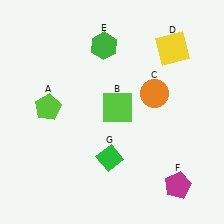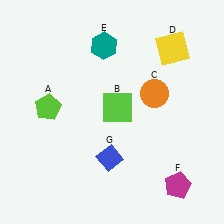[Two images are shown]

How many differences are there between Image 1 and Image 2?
There are 2 differences between the two images.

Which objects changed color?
E changed from green to teal. G changed from green to blue.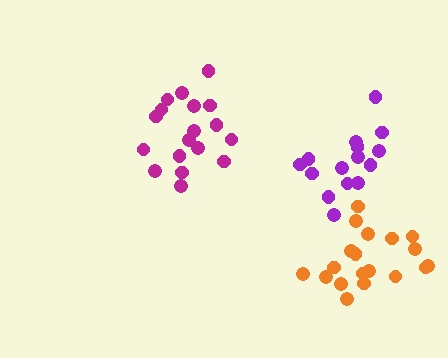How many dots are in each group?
Group 1: 19 dots, Group 2: 15 dots, Group 3: 18 dots (52 total).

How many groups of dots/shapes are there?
There are 3 groups.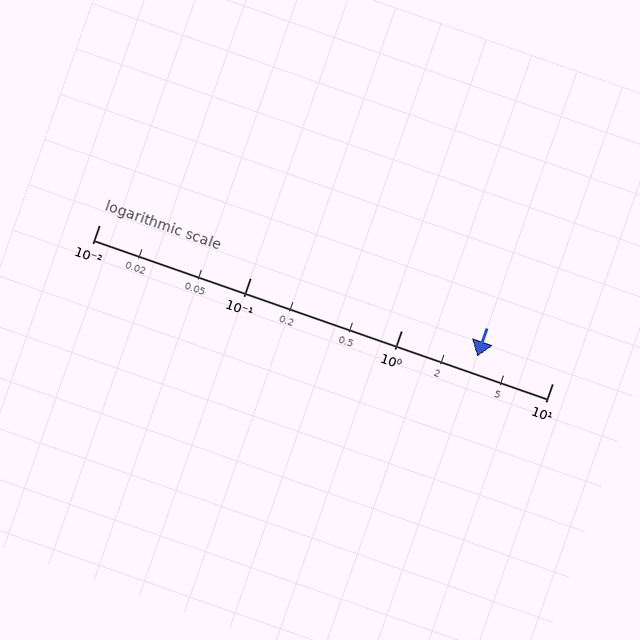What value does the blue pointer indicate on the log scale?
The pointer indicates approximately 3.2.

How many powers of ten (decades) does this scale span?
The scale spans 3 decades, from 0.01 to 10.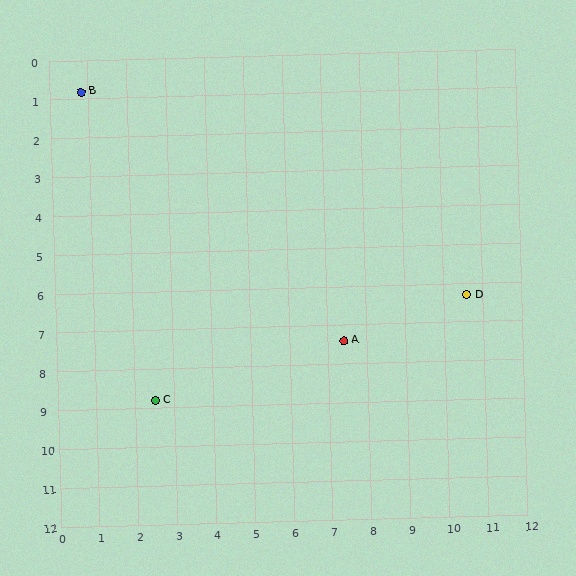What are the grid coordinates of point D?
Point D is at approximately (10.6, 6.3).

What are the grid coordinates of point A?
Point A is at approximately (7.4, 7.4).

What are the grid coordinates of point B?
Point B is at approximately (0.8, 0.8).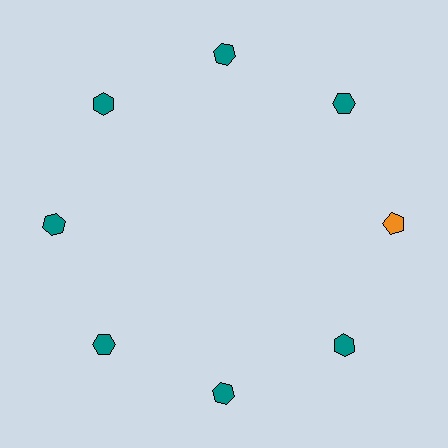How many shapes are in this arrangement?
There are 8 shapes arranged in a ring pattern.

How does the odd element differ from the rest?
It differs in both color (orange instead of teal) and shape (pentagon instead of hexagon).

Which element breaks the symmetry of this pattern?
The orange pentagon at roughly the 3 o'clock position breaks the symmetry. All other shapes are teal hexagons.